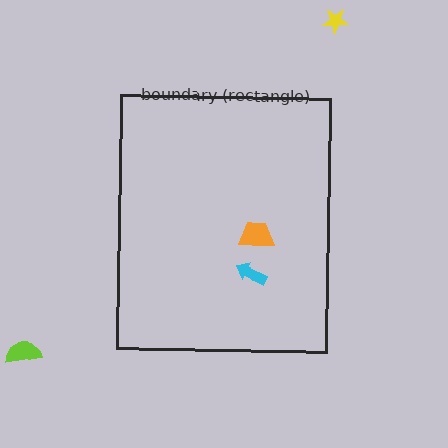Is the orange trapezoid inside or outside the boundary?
Inside.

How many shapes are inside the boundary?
2 inside, 2 outside.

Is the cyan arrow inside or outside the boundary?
Inside.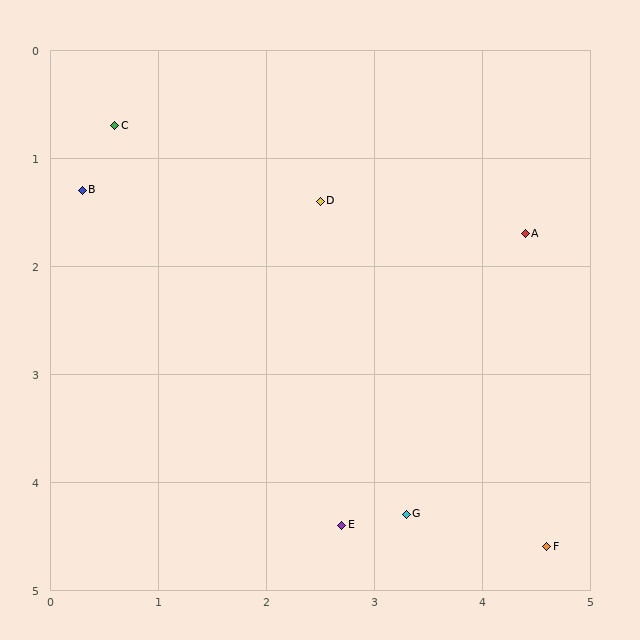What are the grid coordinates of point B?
Point B is at approximately (0.3, 1.3).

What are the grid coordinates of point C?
Point C is at approximately (0.6, 0.7).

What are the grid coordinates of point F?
Point F is at approximately (4.6, 4.6).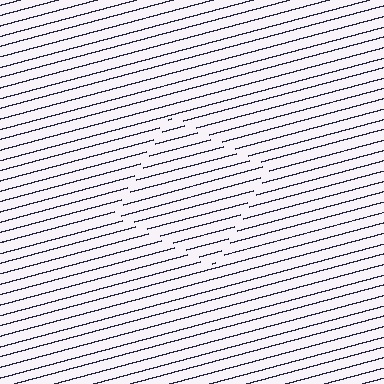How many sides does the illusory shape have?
4 sides — the line-ends trace a square.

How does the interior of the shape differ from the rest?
The interior of the shape contains the same grating, shifted by half a period — the contour is defined by the phase discontinuity where line-ends from the inner and outer gratings abut.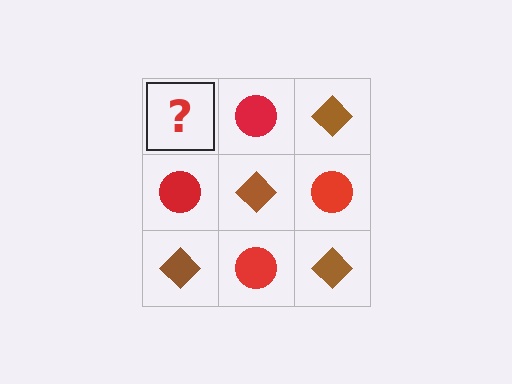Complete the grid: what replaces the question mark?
The question mark should be replaced with a brown diamond.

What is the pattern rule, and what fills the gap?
The rule is that it alternates brown diamond and red circle in a checkerboard pattern. The gap should be filled with a brown diamond.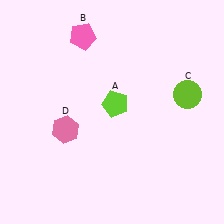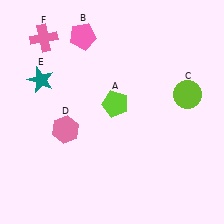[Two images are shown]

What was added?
A teal star (E), a pink cross (F) were added in Image 2.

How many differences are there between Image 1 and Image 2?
There are 2 differences between the two images.